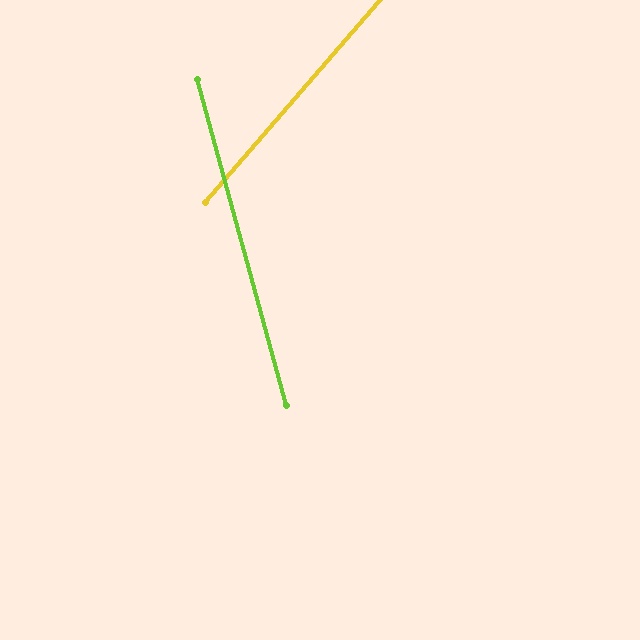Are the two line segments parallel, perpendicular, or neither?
Neither parallel nor perpendicular — they differ by about 56°.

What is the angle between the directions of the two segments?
Approximately 56 degrees.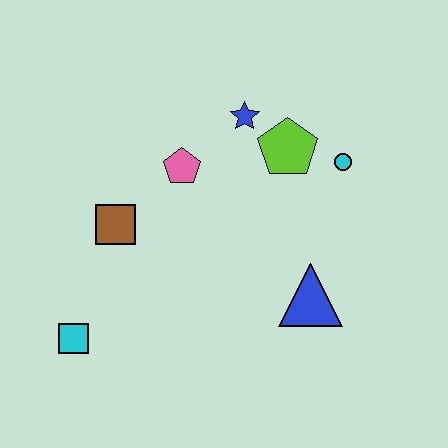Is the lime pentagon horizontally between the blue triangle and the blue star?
Yes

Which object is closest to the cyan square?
The brown square is closest to the cyan square.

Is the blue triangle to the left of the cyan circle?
Yes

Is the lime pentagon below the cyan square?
No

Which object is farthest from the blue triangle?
The cyan square is farthest from the blue triangle.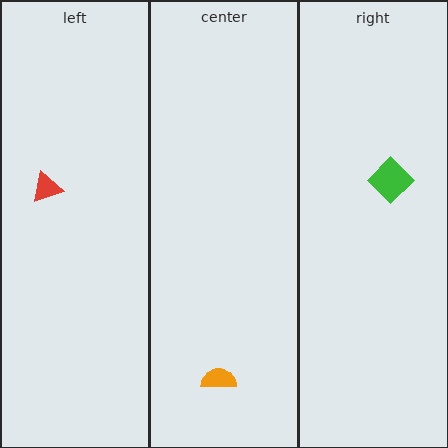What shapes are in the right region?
The green diamond.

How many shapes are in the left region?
1.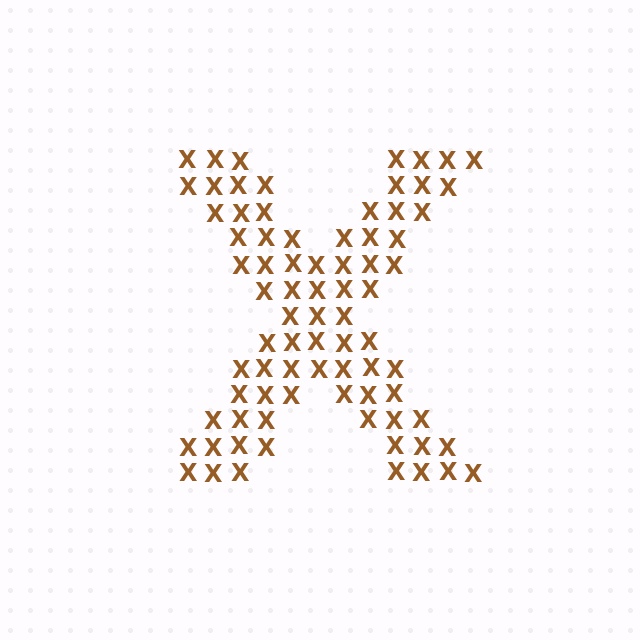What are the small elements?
The small elements are letter X's.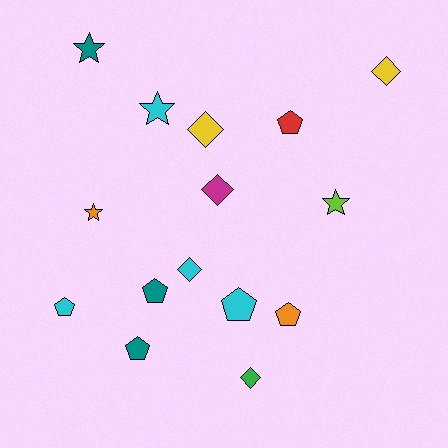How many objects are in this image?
There are 15 objects.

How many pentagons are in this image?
There are 6 pentagons.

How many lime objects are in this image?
There is 1 lime object.